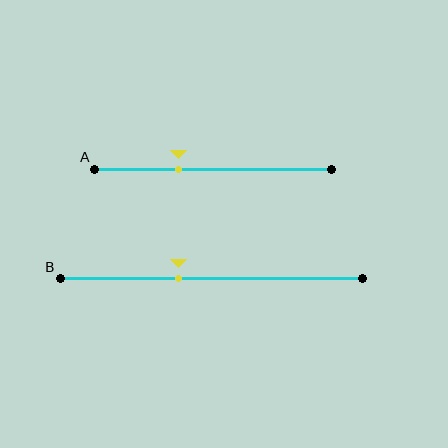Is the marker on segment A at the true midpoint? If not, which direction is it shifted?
No, the marker on segment A is shifted to the left by about 14% of the segment length.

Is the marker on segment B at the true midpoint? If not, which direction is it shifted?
No, the marker on segment B is shifted to the left by about 11% of the segment length.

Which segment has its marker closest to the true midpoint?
Segment B has its marker closest to the true midpoint.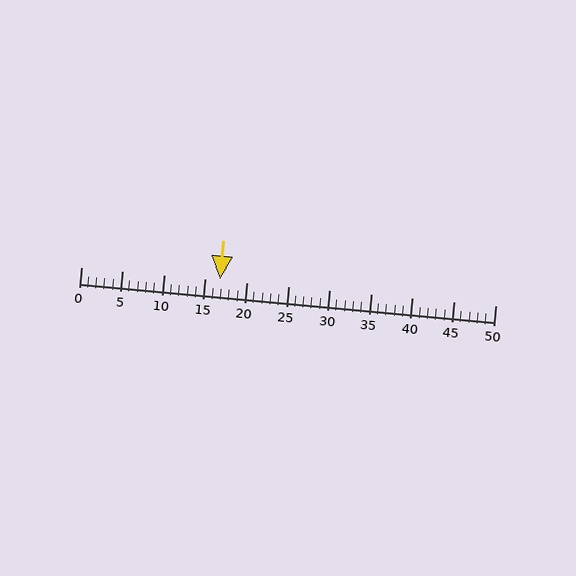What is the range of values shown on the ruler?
The ruler shows values from 0 to 50.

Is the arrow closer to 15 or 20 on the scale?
The arrow is closer to 15.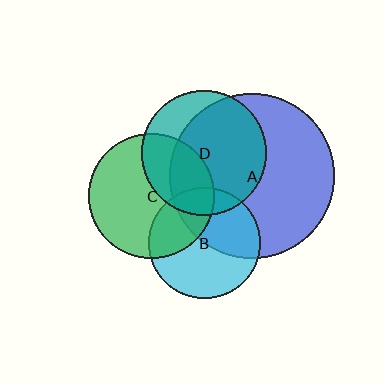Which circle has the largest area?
Circle A (blue).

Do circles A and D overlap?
Yes.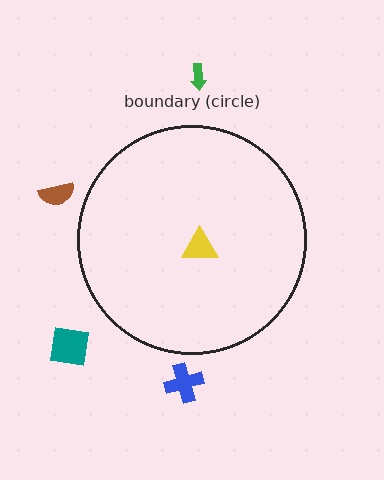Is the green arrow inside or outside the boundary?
Outside.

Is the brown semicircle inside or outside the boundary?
Outside.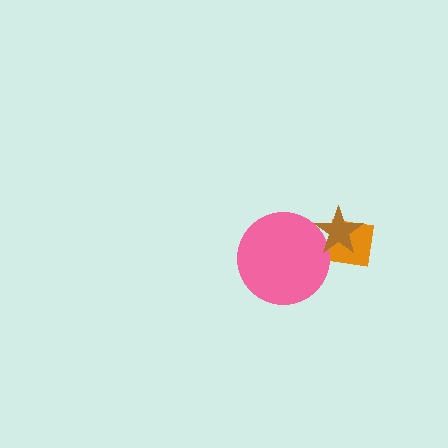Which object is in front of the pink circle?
The brown star is in front of the pink circle.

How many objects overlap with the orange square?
1 object overlaps with the orange square.